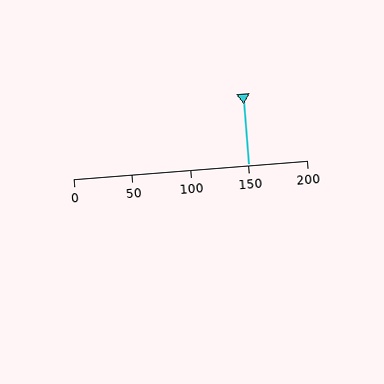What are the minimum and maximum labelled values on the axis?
The axis runs from 0 to 200.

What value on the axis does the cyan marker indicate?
The marker indicates approximately 150.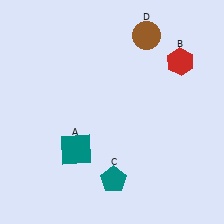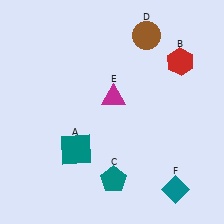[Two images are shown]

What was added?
A magenta triangle (E), a teal diamond (F) were added in Image 2.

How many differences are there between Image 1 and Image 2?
There are 2 differences between the two images.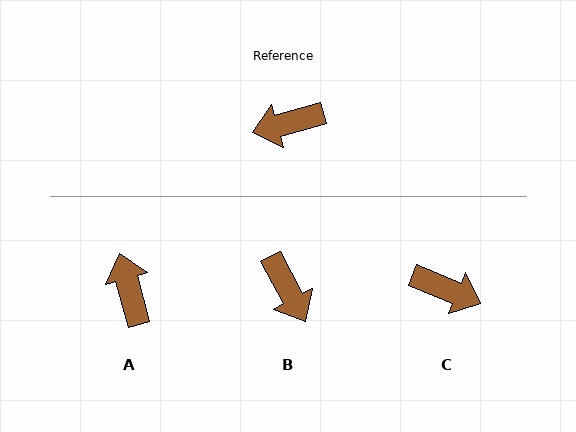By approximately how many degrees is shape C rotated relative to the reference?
Approximately 142 degrees counter-clockwise.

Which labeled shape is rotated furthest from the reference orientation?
C, about 142 degrees away.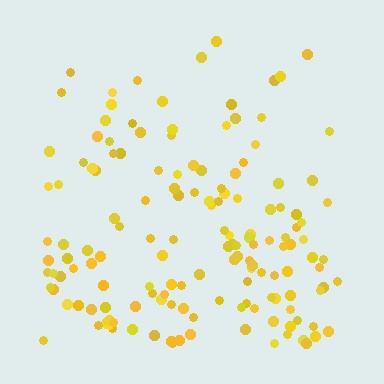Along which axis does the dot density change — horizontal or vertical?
Vertical.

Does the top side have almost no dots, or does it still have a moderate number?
Still a moderate number, just noticeably fewer than the bottom.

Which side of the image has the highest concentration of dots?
The bottom.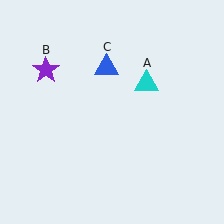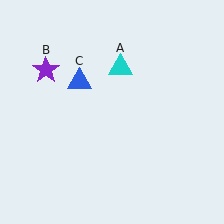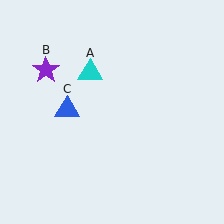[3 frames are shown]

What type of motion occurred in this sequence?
The cyan triangle (object A), blue triangle (object C) rotated counterclockwise around the center of the scene.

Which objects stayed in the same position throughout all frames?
Purple star (object B) remained stationary.